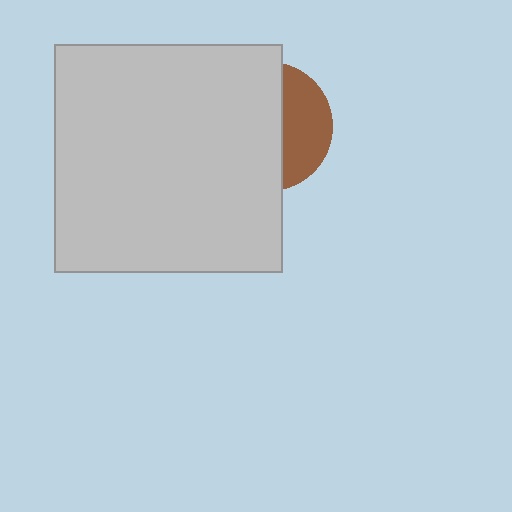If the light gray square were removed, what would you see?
You would see the complete brown circle.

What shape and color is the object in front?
The object in front is a light gray square.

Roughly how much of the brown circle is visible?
A small part of it is visible (roughly 36%).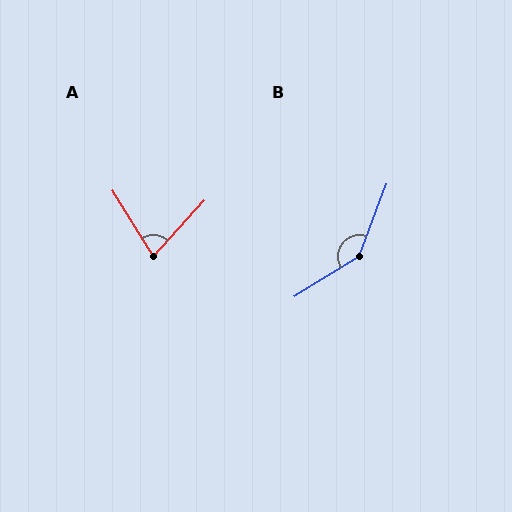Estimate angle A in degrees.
Approximately 74 degrees.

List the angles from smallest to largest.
A (74°), B (142°).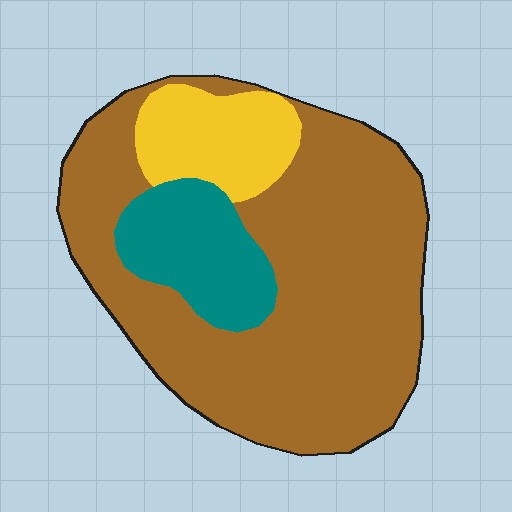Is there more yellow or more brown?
Brown.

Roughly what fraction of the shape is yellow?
Yellow covers about 15% of the shape.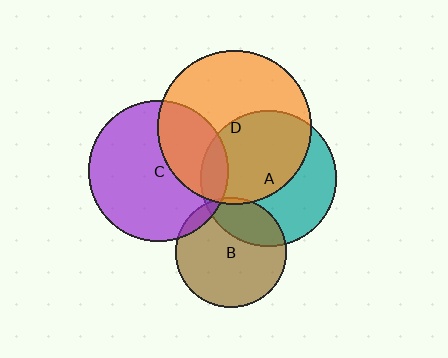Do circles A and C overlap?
Yes.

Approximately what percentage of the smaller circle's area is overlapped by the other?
Approximately 10%.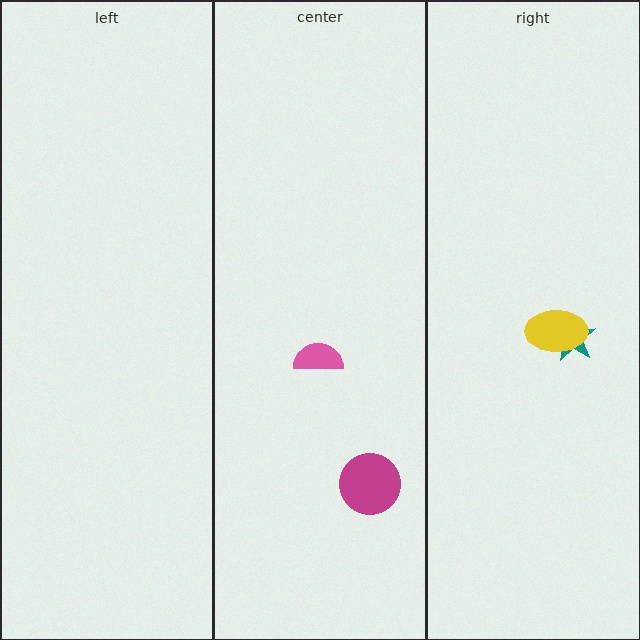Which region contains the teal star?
The right region.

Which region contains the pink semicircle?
The center region.